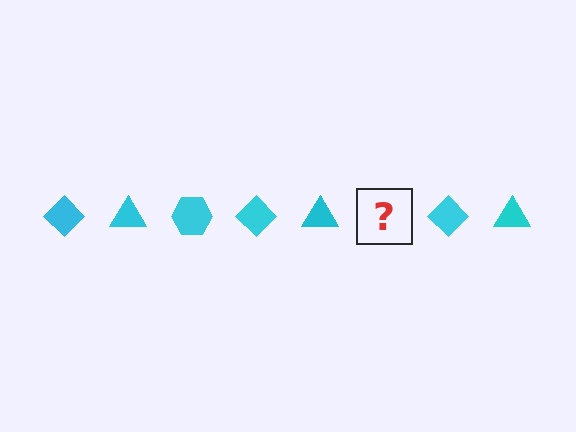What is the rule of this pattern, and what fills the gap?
The rule is that the pattern cycles through diamond, triangle, hexagon shapes in cyan. The gap should be filled with a cyan hexagon.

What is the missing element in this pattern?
The missing element is a cyan hexagon.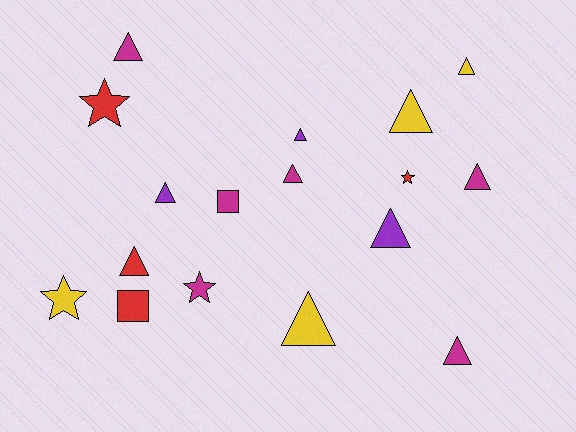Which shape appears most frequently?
Triangle, with 11 objects.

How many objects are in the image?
There are 17 objects.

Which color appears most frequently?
Magenta, with 6 objects.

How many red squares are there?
There is 1 red square.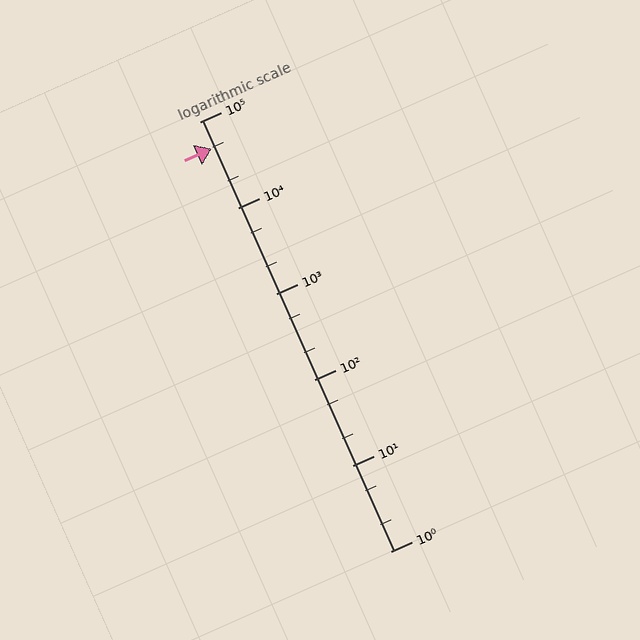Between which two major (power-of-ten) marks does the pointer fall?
The pointer is between 10000 and 100000.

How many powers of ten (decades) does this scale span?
The scale spans 5 decades, from 1 to 100000.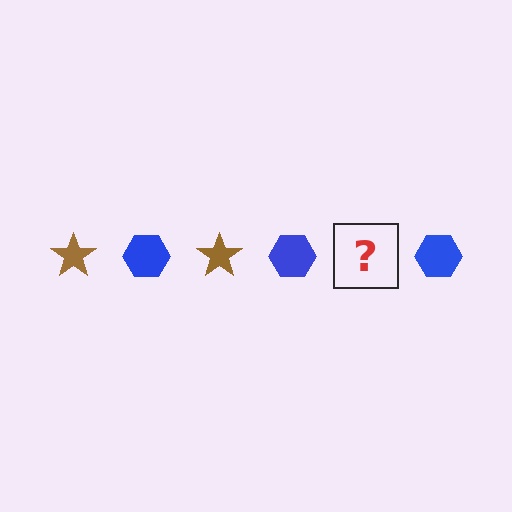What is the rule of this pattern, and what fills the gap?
The rule is that the pattern alternates between brown star and blue hexagon. The gap should be filled with a brown star.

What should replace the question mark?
The question mark should be replaced with a brown star.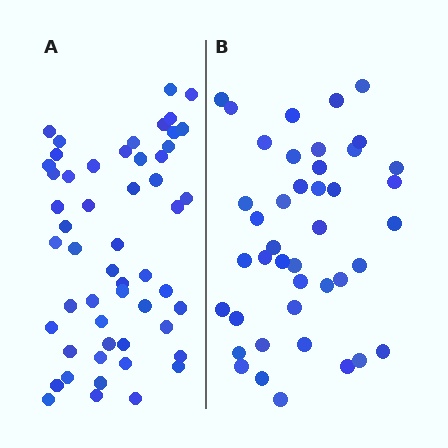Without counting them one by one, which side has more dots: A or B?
Region A (the left region) has more dots.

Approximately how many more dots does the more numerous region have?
Region A has roughly 12 or so more dots than region B.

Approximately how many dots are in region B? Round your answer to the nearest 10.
About 40 dots. (The exact count is 42, which rounds to 40.)